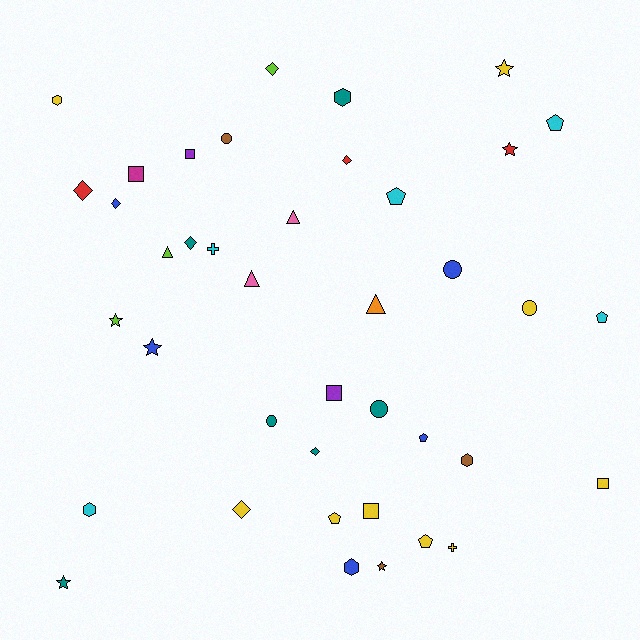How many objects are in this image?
There are 40 objects.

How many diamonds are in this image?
There are 7 diamonds.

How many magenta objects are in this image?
There is 1 magenta object.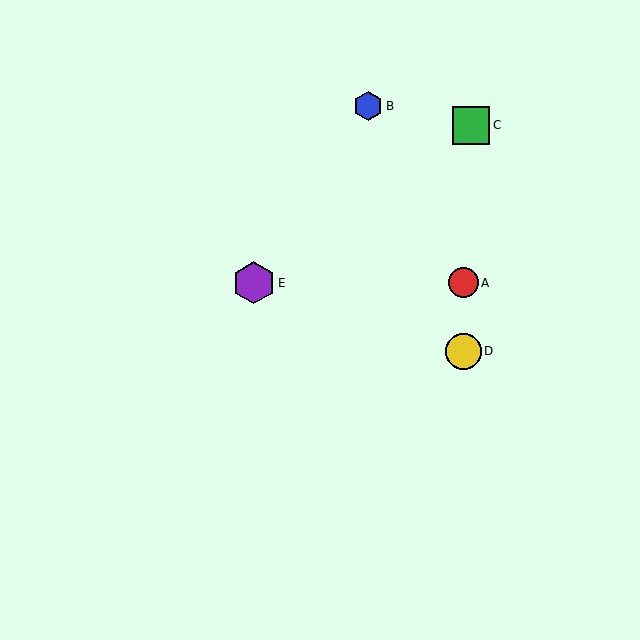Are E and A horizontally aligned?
Yes, both are at y≈283.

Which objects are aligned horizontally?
Objects A, E are aligned horizontally.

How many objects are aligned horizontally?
2 objects (A, E) are aligned horizontally.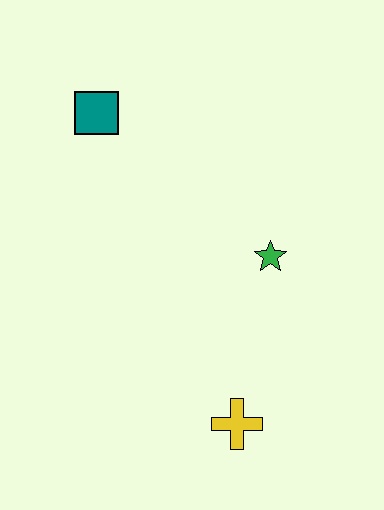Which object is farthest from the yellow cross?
The teal square is farthest from the yellow cross.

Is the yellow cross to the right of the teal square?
Yes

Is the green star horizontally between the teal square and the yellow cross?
No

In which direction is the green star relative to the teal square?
The green star is to the right of the teal square.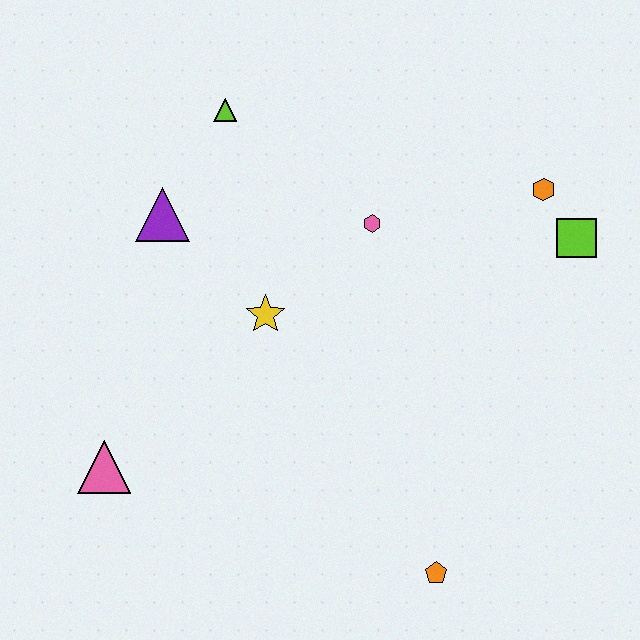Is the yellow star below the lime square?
Yes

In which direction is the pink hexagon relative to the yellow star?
The pink hexagon is to the right of the yellow star.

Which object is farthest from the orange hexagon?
The pink triangle is farthest from the orange hexagon.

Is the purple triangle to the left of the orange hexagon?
Yes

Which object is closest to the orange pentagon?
The yellow star is closest to the orange pentagon.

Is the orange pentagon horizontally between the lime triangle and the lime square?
Yes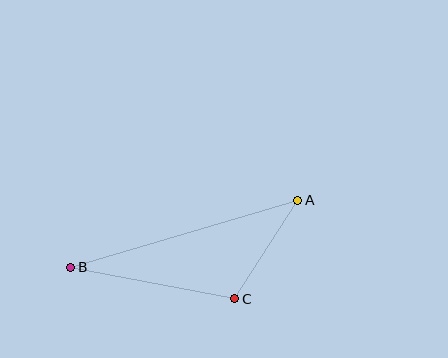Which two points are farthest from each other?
Points A and B are farthest from each other.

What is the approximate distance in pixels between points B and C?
The distance between B and C is approximately 167 pixels.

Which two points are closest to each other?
Points A and C are closest to each other.